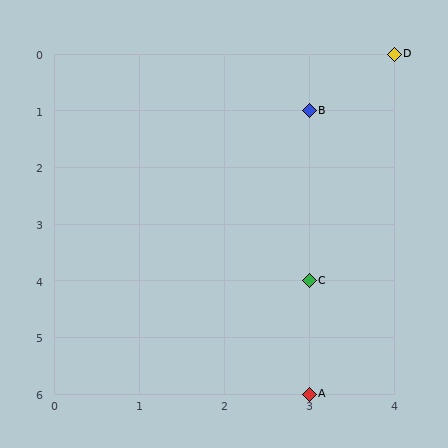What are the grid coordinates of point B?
Point B is at grid coordinates (3, 1).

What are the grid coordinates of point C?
Point C is at grid coordinates (3, 4).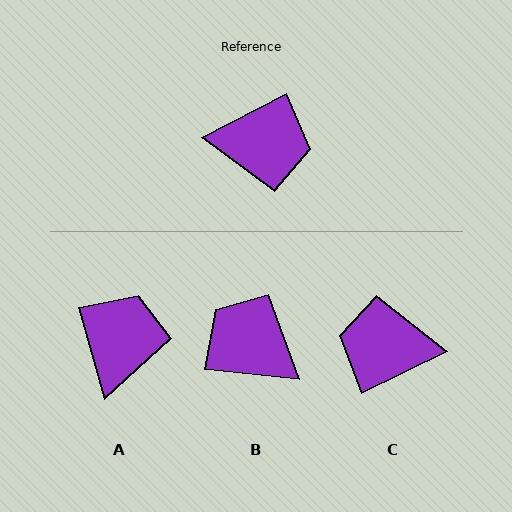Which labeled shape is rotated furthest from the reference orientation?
C, about 178 degrees away.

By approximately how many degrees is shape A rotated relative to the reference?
Approximately 78 degrees counter-clockwise.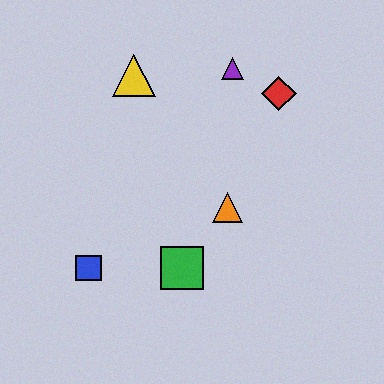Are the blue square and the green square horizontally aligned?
Yes, both are at y≈268.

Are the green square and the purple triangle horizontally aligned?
No, the green square is at y≈268 and the purple triangle is at y≈69.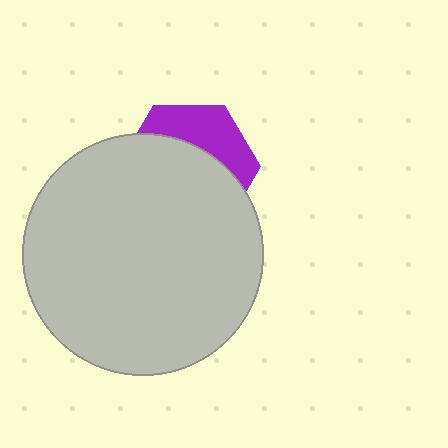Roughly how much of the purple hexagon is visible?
A small part of it is visible (roughly 34%).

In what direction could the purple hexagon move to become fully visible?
The purple hexagon could move up. That would shift it out from behind the light gray circle entirely.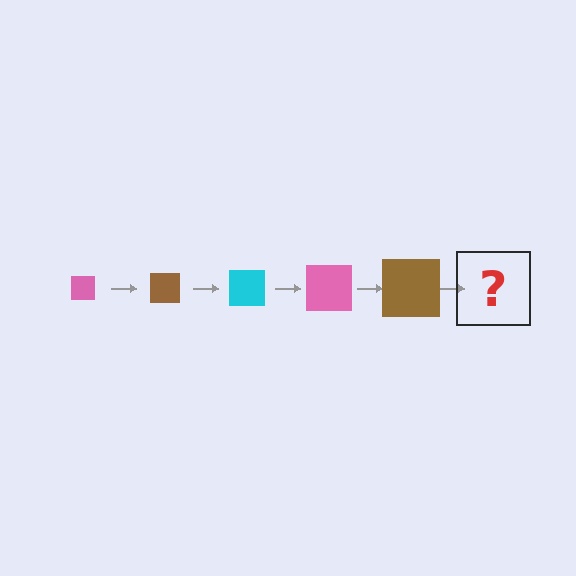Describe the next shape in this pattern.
It should be a cyan square, larger than the previous one.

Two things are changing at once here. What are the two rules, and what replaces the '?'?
The two rules are that the square grows larger each step and the color cycles through pink, brown, and cyan. The '?' should be a cyan square, larger than the previous one.